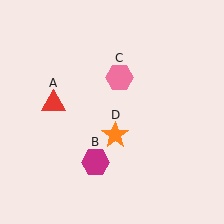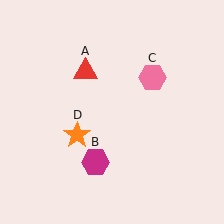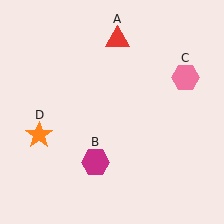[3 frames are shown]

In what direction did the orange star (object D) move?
The orange star (object D) moved left.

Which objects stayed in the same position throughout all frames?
Magenta hexagon (object B) remained stationary.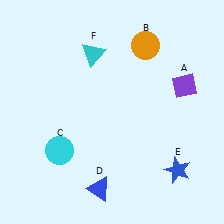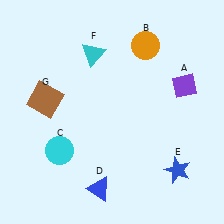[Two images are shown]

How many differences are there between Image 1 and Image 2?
There is 1 difference between the two images.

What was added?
A brown square (G) was added in Image 2.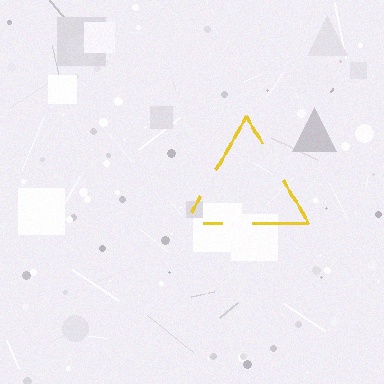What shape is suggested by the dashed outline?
The dashed outline suggests a triangle.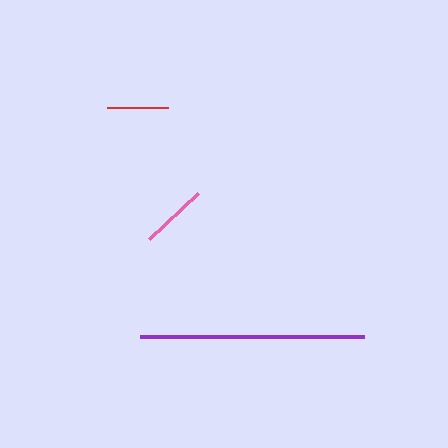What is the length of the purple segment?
The purple segment is approximately 225 pixels long.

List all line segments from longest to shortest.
From longest to shortest: purple, pink, red.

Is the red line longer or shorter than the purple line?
The purple line is longer than the red line.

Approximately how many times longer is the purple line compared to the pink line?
The purple line is approximately 3.3 times the length of the pink line.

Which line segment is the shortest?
The red line is the shortest at approximately 62 pixels.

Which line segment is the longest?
The purple line is the longest at approximately 225 pixels.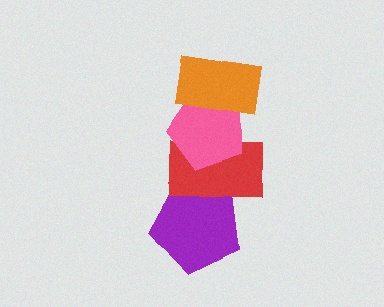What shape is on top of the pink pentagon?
The orange rectangle is on top of the pink pentagon.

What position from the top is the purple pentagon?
The purple pentagon is 4th from the top.